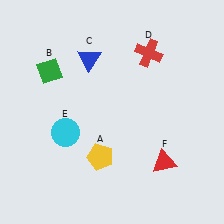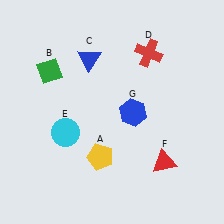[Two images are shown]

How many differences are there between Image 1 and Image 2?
There is 1 difference between the two images.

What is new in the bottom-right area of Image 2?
A blue hexagon (G) was added in the bottom-right area of Image 2.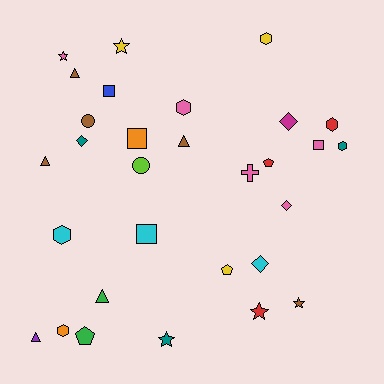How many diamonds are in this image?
There are 4 diamonds.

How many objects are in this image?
There are 30 objects.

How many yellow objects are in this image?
There are 3 yellow objects.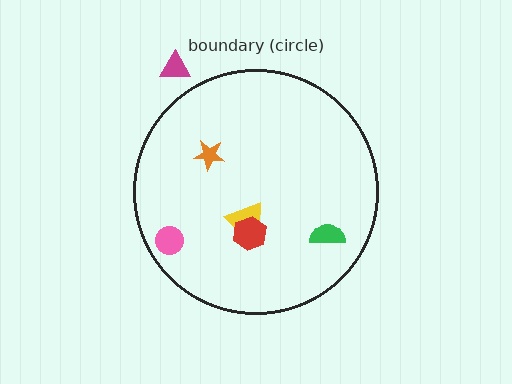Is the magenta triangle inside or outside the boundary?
Outside.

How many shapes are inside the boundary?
5 inside, 1 outside.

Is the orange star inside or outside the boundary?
Inside.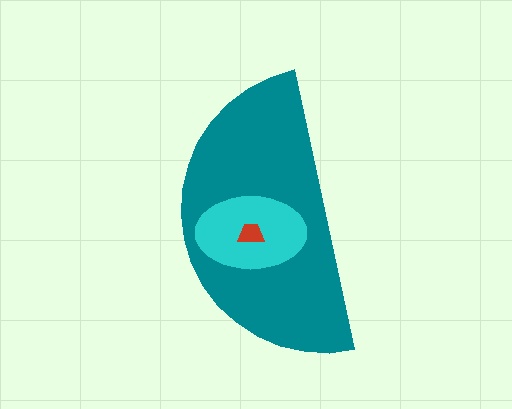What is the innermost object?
The red trapezoid.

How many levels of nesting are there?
3.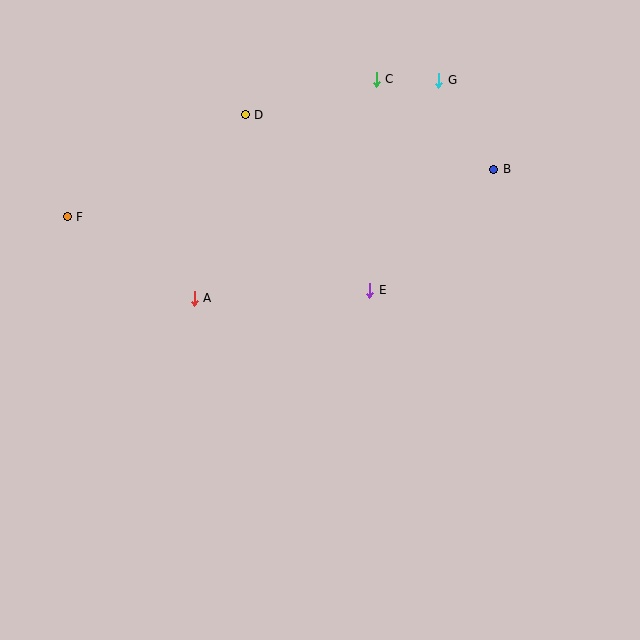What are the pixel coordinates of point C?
Point C is at (376, 79).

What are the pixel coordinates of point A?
Point A is at (194, 298).